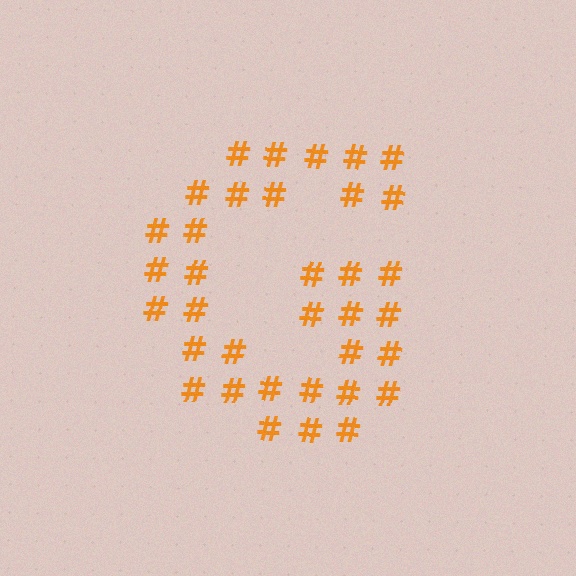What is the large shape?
The large shape is the letter G.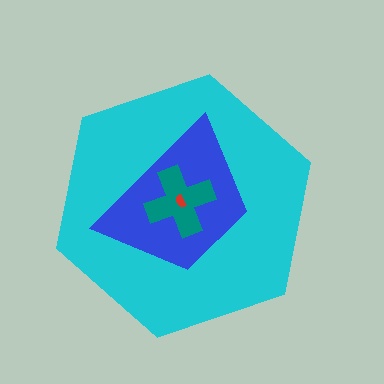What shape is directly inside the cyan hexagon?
The blue trapezoid.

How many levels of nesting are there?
4.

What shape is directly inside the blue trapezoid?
The teal cross.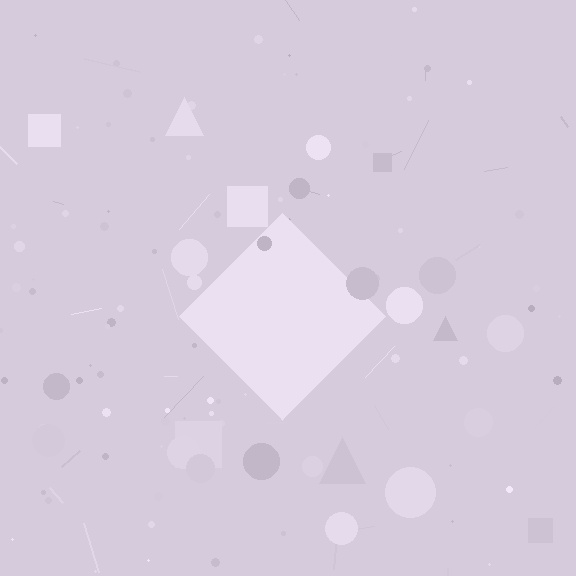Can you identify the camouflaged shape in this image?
The camouflaged shape is a diamond.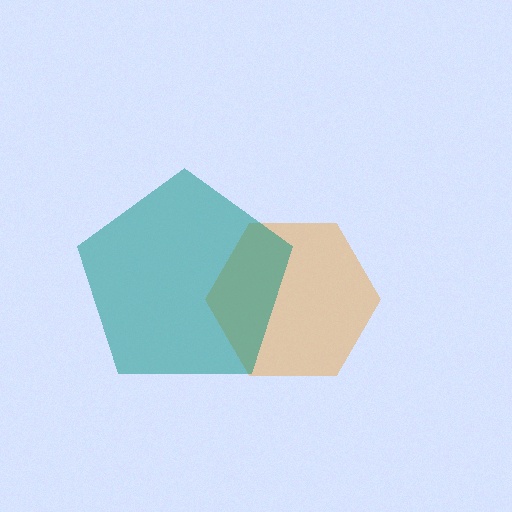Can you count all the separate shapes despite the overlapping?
Yes, there are 2 separate shapes.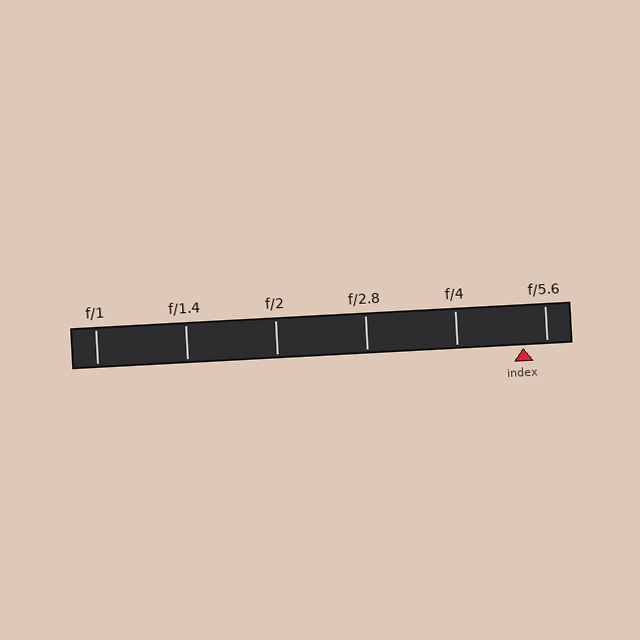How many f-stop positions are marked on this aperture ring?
There are 6 f-stop positions marked.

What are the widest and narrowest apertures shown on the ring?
The widest aperture shown is f/1 and the narrowest is f/5.6.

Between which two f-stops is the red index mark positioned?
The index mark is between f/4 and f/5.6.